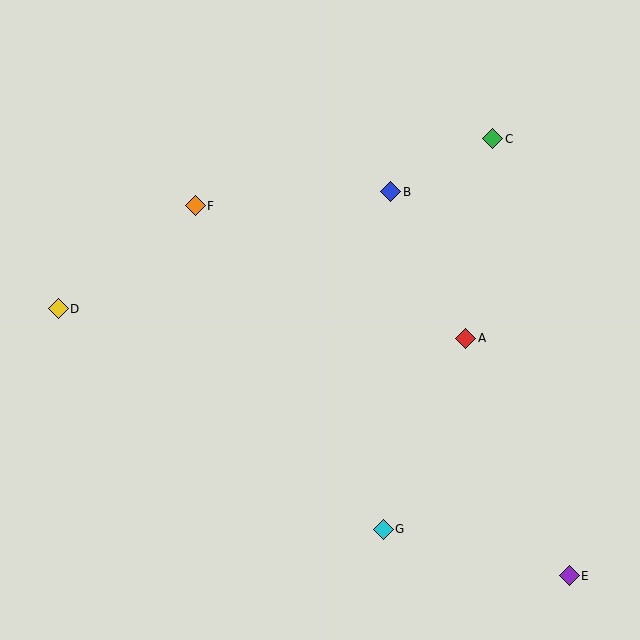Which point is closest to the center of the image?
Point B at (391, 192) is closest to the center.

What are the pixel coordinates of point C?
Point C is at (493, 139).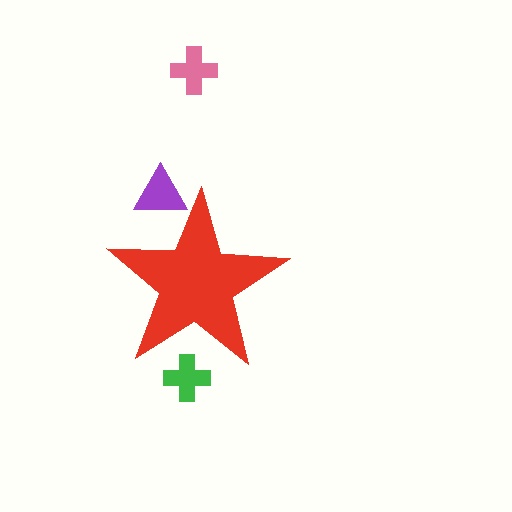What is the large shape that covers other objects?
A red star.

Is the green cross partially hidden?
Yes, the green cross is partially hidden behind the red star.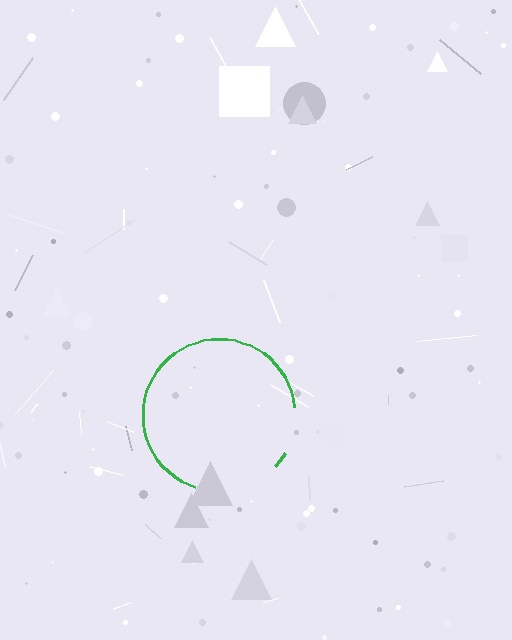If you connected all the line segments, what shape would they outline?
They would outline a circle.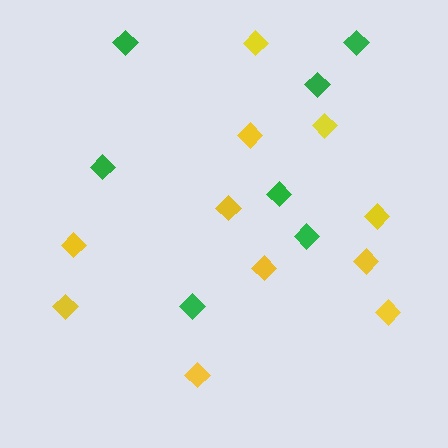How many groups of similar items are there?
There are 2 groups: one group of green diamonds (7) and one group of yellow diamonds (11).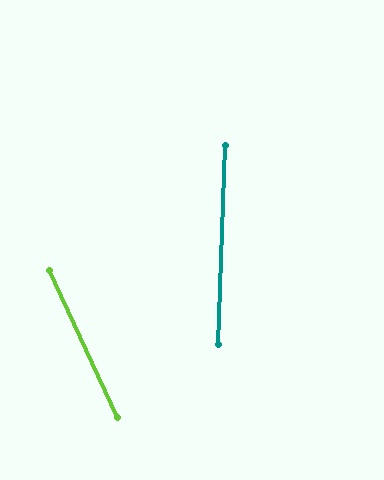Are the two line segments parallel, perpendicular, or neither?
Neither parallel nor perpendicular — they differ by about 27°.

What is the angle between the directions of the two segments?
Approximately 27 degrees.